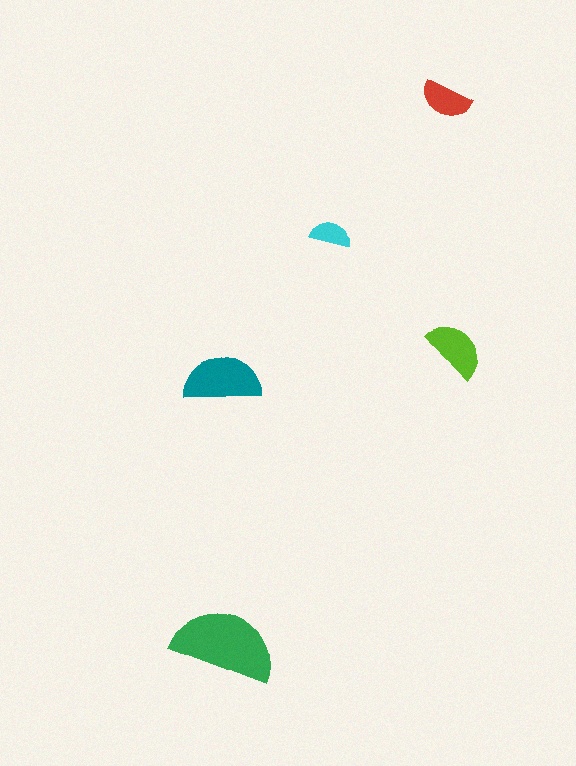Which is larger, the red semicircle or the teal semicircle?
The teal one.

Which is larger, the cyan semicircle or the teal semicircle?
The teal one.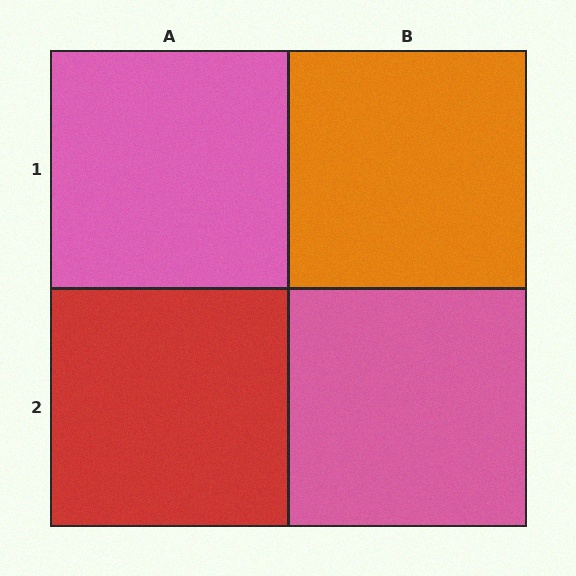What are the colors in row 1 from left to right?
Pink, orange.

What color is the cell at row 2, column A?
Red.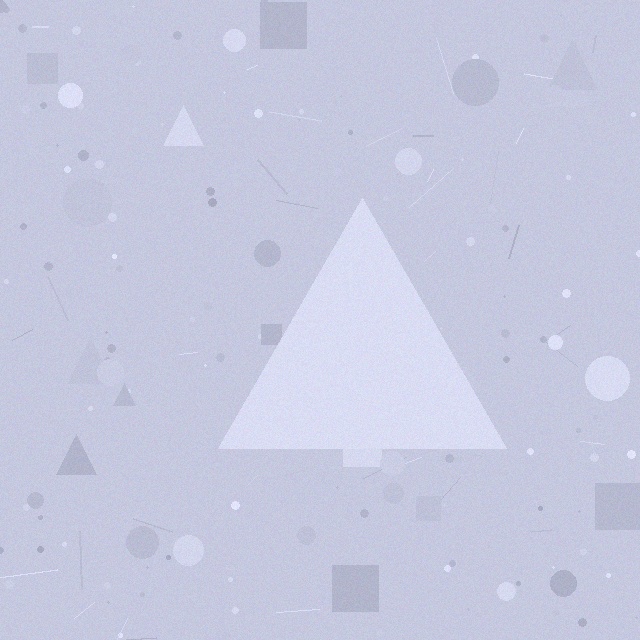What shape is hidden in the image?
A triangle is hidden in the image.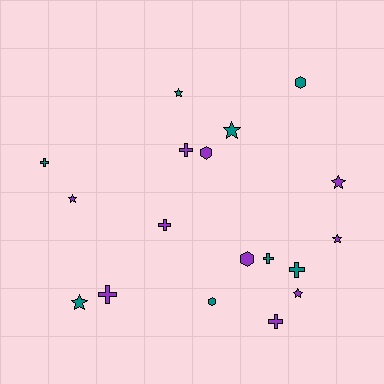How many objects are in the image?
There are 18 objects.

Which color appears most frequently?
Purple, with 10 objects.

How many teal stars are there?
There are 3 teal stars.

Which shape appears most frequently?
Cross, with 7 objects.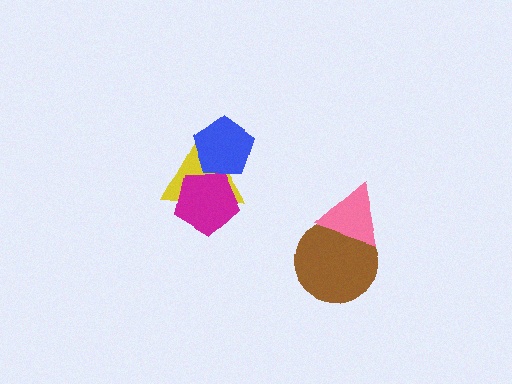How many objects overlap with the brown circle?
1 object overlaps with the brown circle.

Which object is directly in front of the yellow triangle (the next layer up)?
The magenta pentagon is directly in front of the yellow triangle.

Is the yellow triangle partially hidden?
Yes, it is partially covered by another shape.